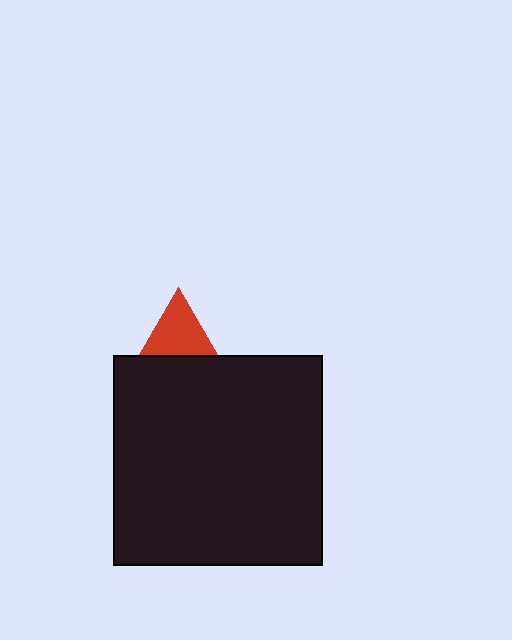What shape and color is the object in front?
The object in front is a black square.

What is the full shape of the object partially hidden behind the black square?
The partially hidden object is a red triangle.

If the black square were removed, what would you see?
You would see the complete red triangle.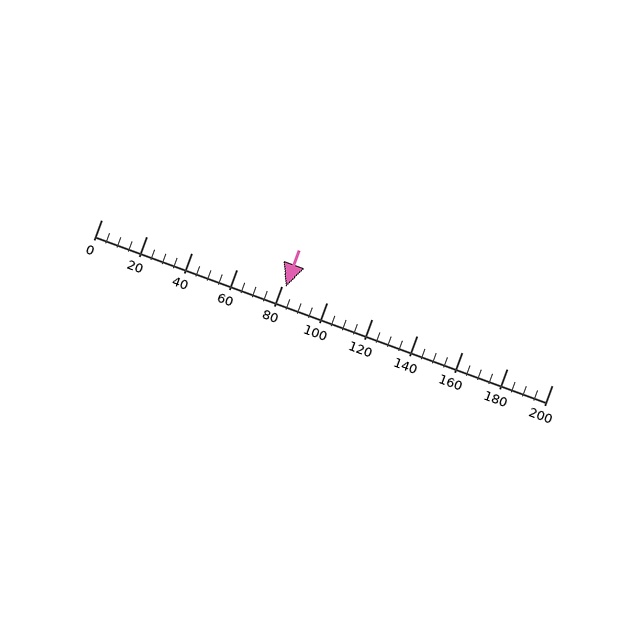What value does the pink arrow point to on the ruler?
The pink arrow points to approximately 82.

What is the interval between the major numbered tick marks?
The major tick marks are spaced 20 units apart.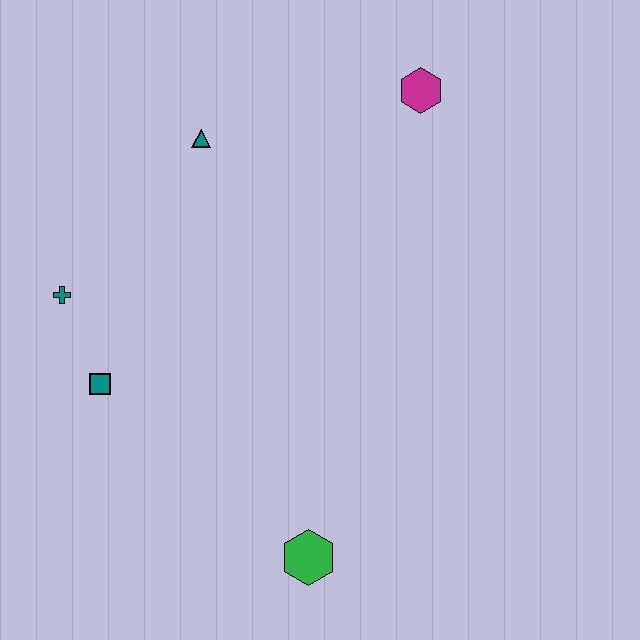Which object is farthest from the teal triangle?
The green hexagon is farthest from the teal triangle.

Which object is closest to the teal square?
The teal cross is closest to the teal square.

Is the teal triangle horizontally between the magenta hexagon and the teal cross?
Yes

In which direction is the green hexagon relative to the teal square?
The green hexagon is to the right of the teal square.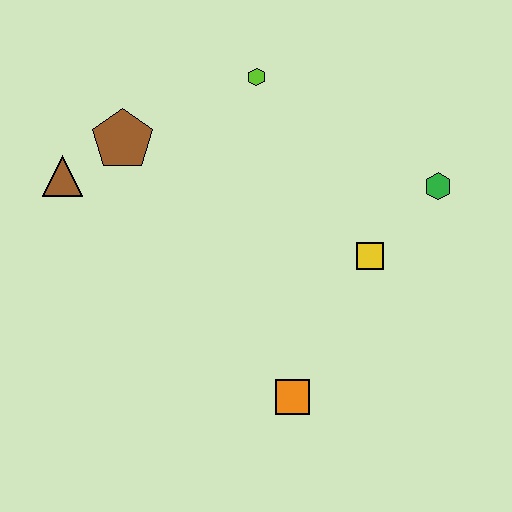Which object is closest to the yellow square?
The green hexagon is closest to the yellow square.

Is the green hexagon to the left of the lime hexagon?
No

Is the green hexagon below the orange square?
No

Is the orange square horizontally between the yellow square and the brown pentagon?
Yes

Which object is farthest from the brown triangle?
The green hexagon is farthest from the brown triangle.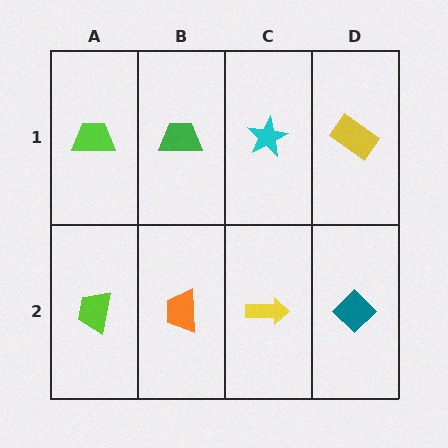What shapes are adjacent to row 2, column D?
A yellow rectangle (row 1, column D), a yellow arrow (row 2, column C).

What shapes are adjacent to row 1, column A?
A lime trapezoid (row 2, column A), a green trapezoid (row 1, column B).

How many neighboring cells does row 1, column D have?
2.